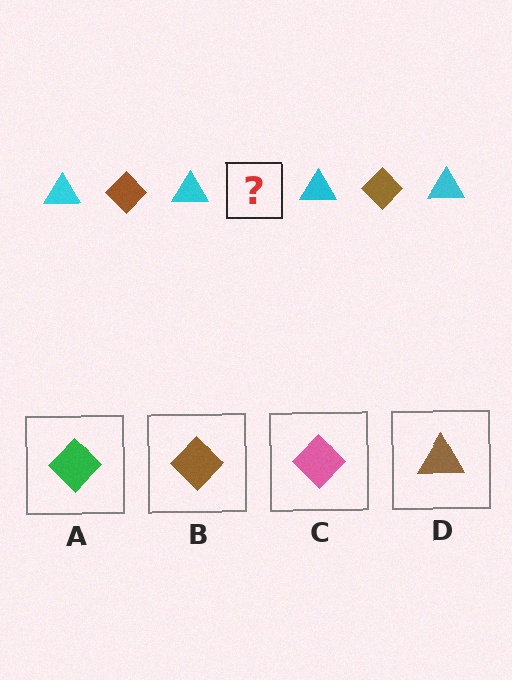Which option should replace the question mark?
Option B.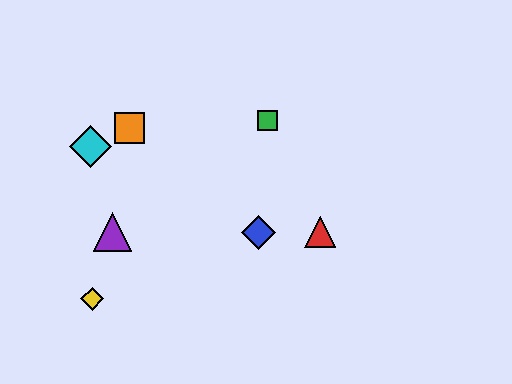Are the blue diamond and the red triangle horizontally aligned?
Yes, both are at y≈232.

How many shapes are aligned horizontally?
3 shapes (the red triangle, the blue diamond, the purple triangle) are aligned horizontally.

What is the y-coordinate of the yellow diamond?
The yellow diamond is at y≈299.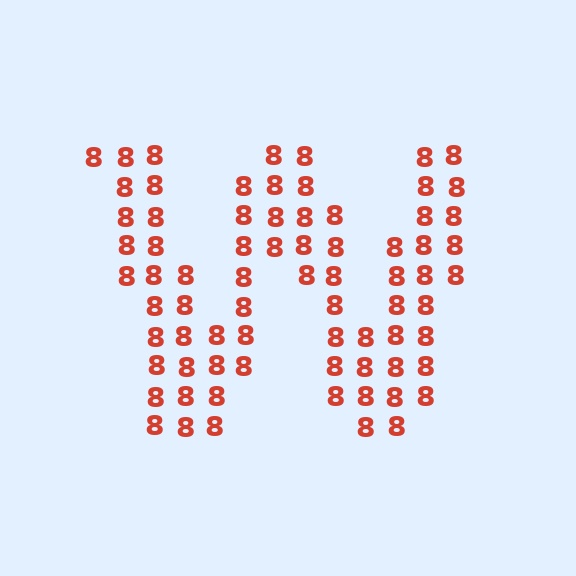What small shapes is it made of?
It is made of small digit 8's.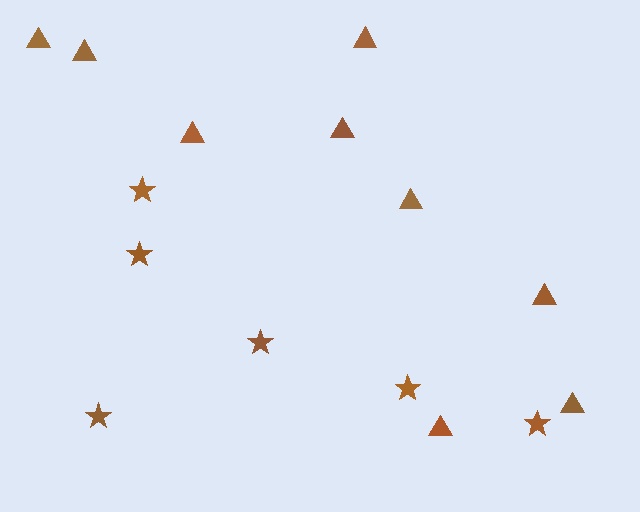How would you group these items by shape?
There are 2 groups: one group of stars (6) and one group of triangles (9).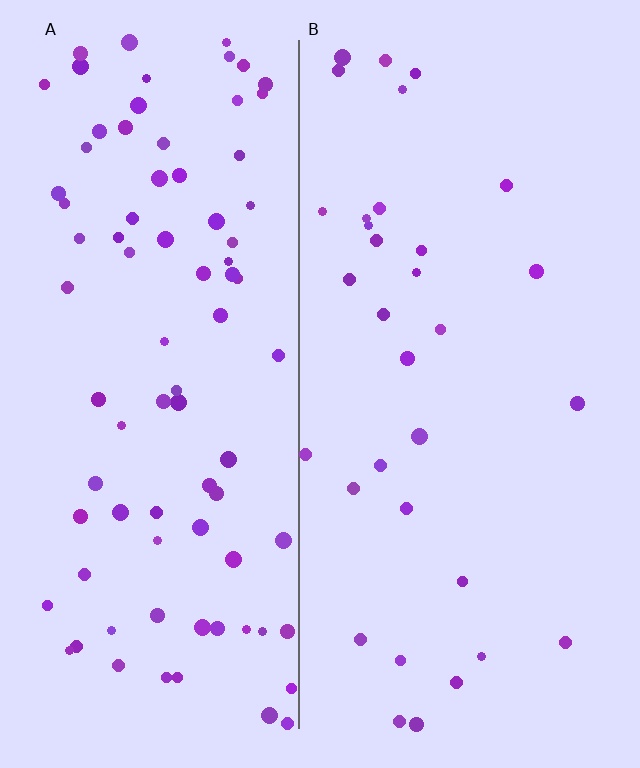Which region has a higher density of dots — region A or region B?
A (the left).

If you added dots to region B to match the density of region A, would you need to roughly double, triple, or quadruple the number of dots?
Approximately triple.